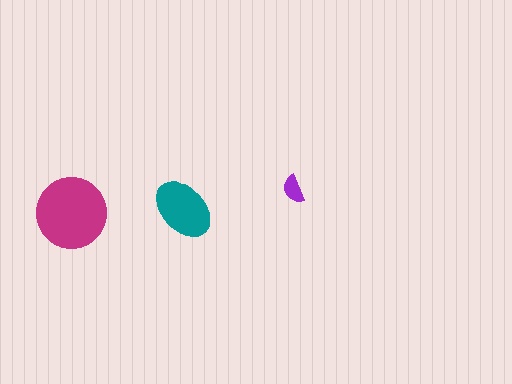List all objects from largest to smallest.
The magenta circle, the teal ellipse, the purple semicircle.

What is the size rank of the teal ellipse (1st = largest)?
2nd.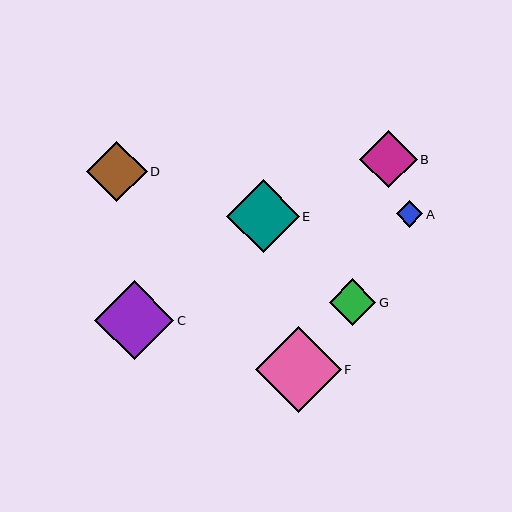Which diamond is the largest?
Diamond F is the largest with a size of approximately 85 pixels.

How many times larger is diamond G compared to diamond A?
Diamond G is approximately 1.8 times the size of diamond A.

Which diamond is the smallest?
Diamond A is the smallest with a size of approximately 26 pixels.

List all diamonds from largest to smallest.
From largest to smallest: F, C, E, D, B, G, A.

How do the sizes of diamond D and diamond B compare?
Diamond D and diamond B are approximately the same size.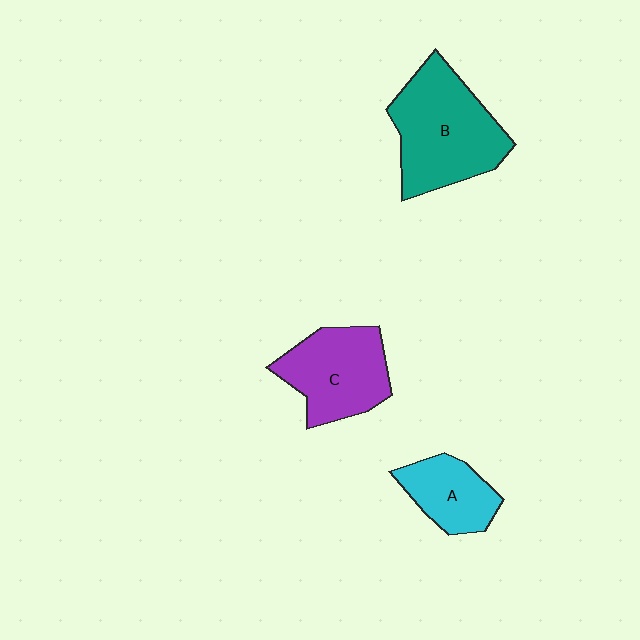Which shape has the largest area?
Shape B (teal).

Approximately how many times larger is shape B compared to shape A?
Approximately 2.0 times.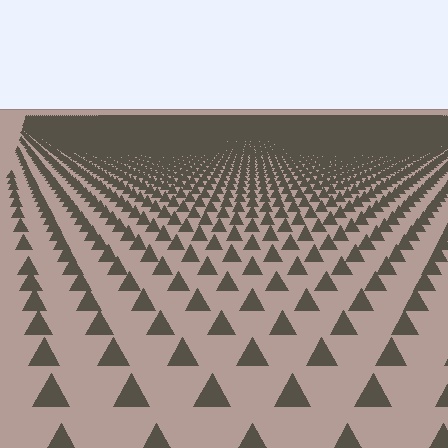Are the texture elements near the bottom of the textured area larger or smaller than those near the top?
Larger. Near the bottom, elements are closer to the viewer and appear at a bigger on-screen size.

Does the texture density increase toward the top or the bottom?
Density increases toward the top.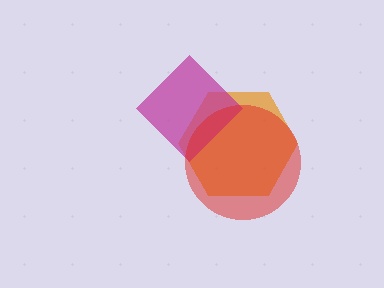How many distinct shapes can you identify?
There are 3 distinct shapes: an orange hexagon, a magenta diamond, a red circle.